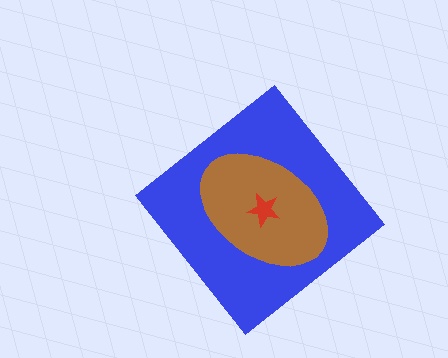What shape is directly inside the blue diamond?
The brown ellipse.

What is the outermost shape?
The blue diamond.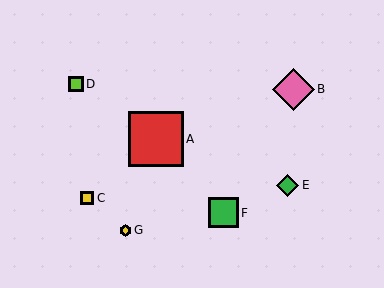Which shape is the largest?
The red square (labeled A) is the largest.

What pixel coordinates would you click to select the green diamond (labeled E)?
Click at (287, 185) to select the green diamond E.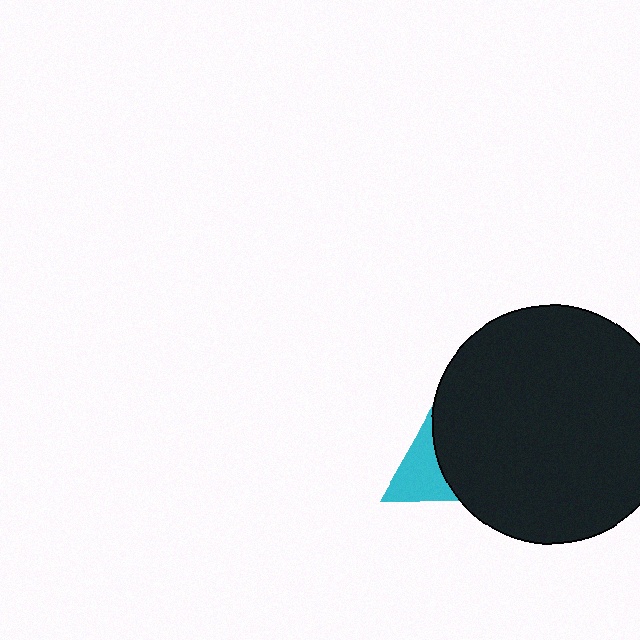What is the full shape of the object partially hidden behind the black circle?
The partially hidden object is a cyan triangle.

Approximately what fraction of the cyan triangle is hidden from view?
Roughly 58% of the cyan triangle is hidden behind the black circle.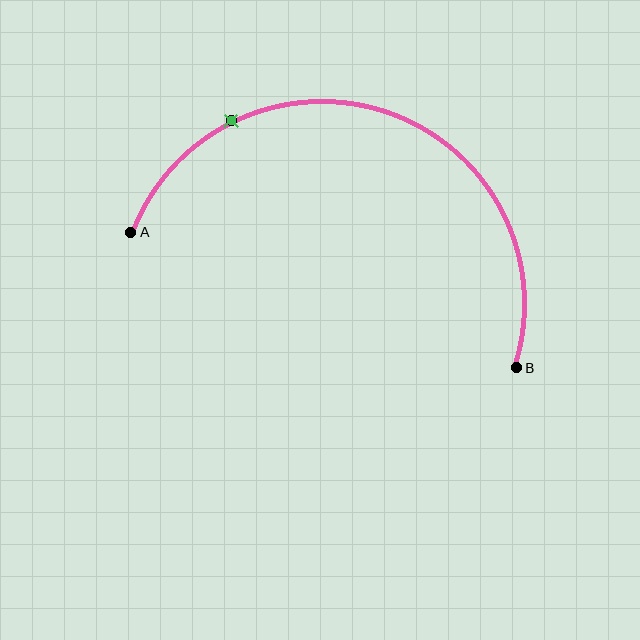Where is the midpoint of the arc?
The arc midpoint is the point on the curve farthest from the straight line joining A and B. It sits above that line.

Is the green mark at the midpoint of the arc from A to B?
No. The green mark lies on the arc but is closer to endpoint A. The arc midpoint would be at the point on the curve equidistant along the arc from both A and B.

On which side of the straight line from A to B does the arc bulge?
The arc bulges above the straight line connecting A and B.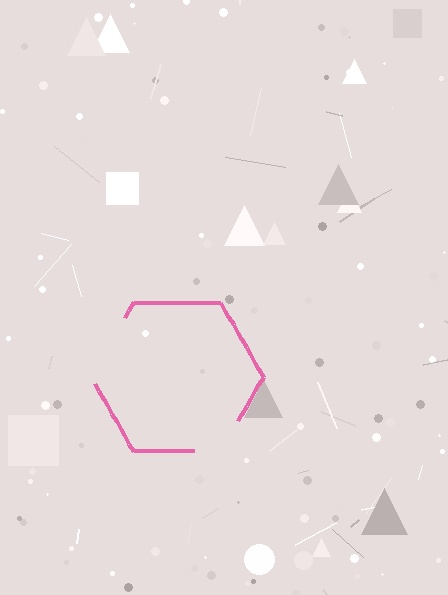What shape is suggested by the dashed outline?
The dashed outline suggests a hexagon.